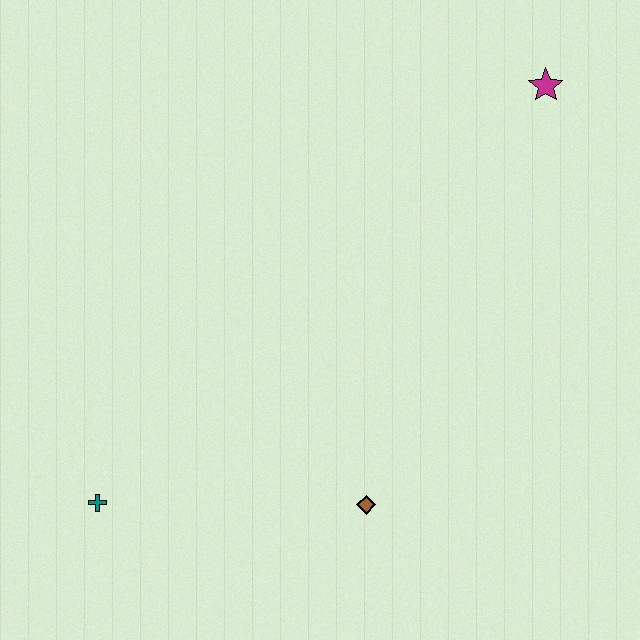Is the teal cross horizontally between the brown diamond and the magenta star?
No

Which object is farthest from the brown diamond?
The magenta star is farthest from the brown diamond.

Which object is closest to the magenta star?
The brown diamond is closest to the magenta star.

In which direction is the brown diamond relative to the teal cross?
The brown diamond is to the right of the teal cross.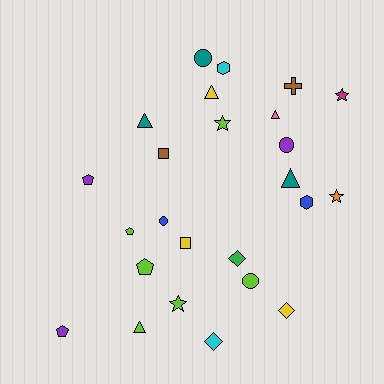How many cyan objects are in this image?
There are 2 cyan objects.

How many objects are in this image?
There are 25 objects.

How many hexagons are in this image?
There are 2 hexagons.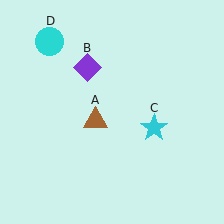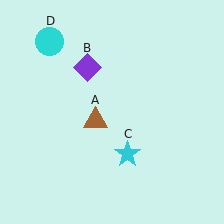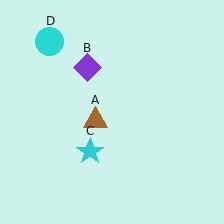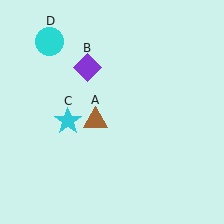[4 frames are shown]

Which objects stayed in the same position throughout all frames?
Brown triangle (object A) and purple diamond (object B) and cyan circle (object D) remained stationary.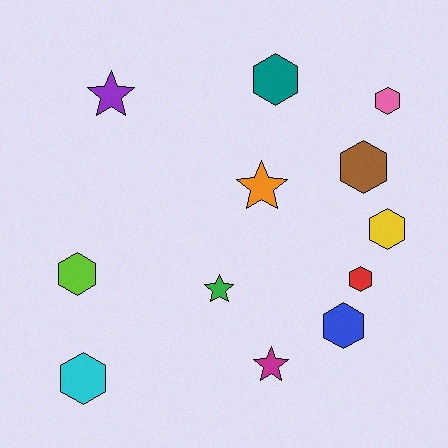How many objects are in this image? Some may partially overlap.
There are 12 objects.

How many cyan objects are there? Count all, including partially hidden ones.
There is 1 cyan object.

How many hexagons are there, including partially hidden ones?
There are 8 hexagons.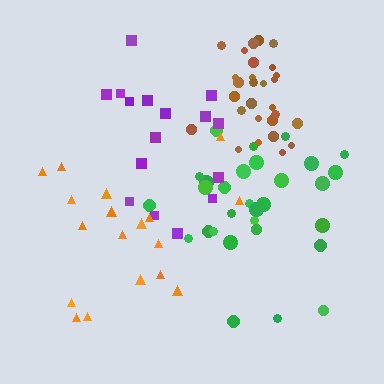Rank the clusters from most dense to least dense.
brown, green, purple, orange.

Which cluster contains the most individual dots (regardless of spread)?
Green (31).